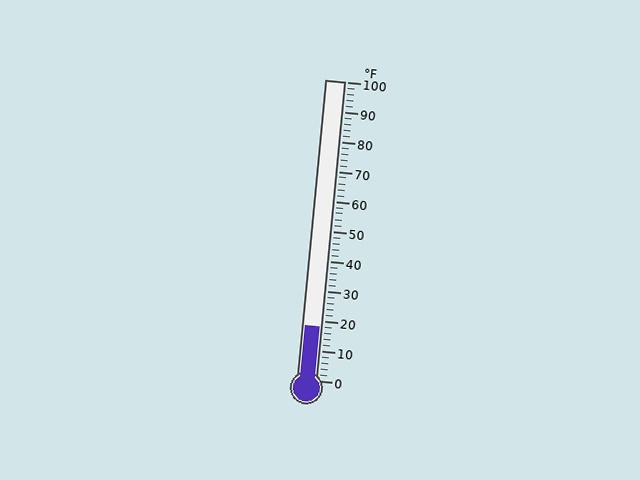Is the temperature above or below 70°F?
The temperature is below 70°F.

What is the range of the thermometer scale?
The thermometer scale ranges from 0°F to 100°F.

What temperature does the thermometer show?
The thermometer shows approximately 18°F.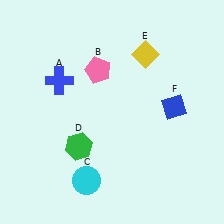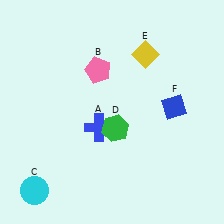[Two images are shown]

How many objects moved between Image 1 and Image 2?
3 objects moved between the two images.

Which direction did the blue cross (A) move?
The blue cross (A) moved down.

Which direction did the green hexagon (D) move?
The green hexagon (D) moved right.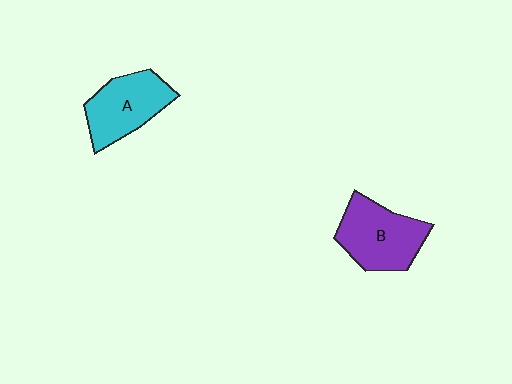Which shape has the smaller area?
Shape A (cyan).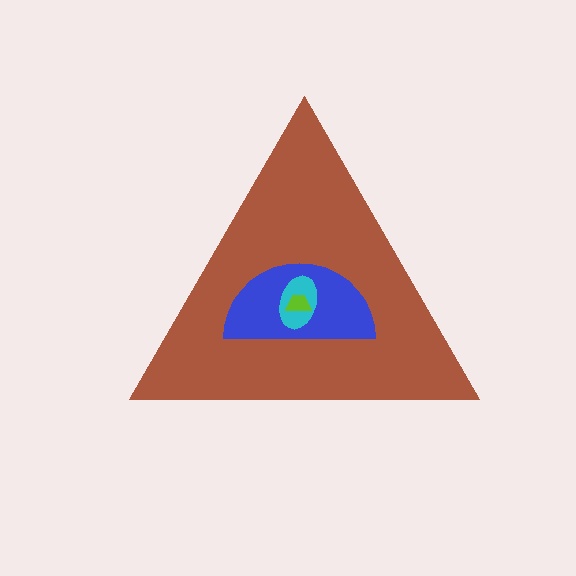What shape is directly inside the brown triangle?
The blue semicircle.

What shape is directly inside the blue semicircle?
The cyan ellipse.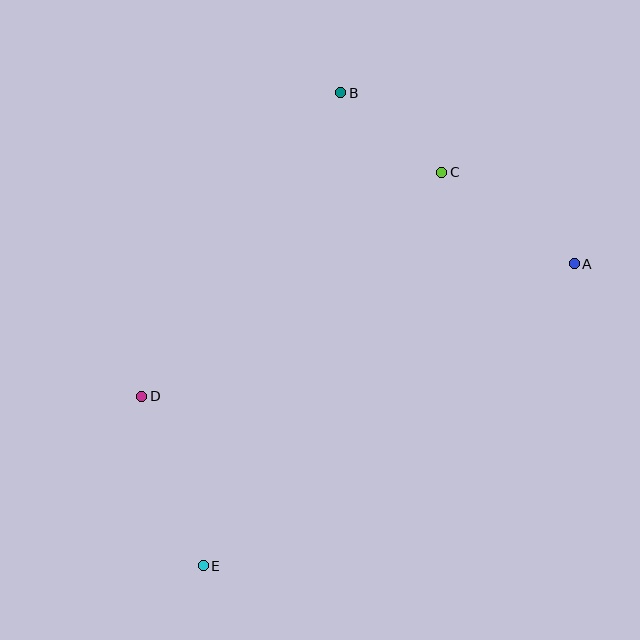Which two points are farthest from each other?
Points B and E are farthest from each other.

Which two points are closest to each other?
Points B and C are closest to each other.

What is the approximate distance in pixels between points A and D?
The distance between A and D is approximately 453 pixels.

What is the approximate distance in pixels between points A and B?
The distance between A and B is approximately 290 pixels.